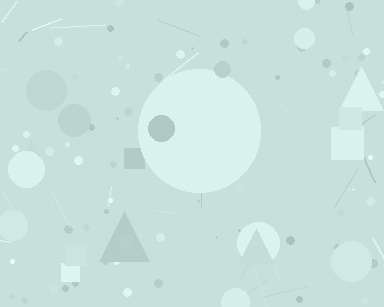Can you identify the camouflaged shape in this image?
The camouflaged shape is a circle.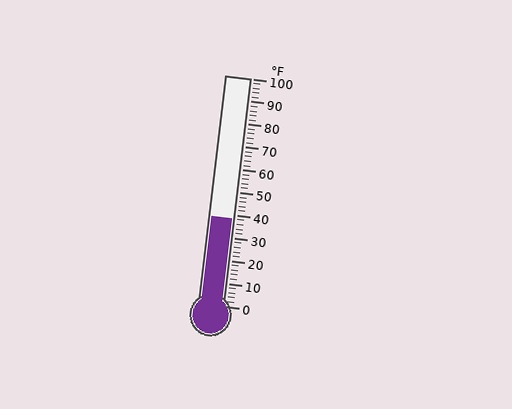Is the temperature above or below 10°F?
The temperature is above 10°F.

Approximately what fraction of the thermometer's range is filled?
The thermometer is filled to approximately 40% of its range.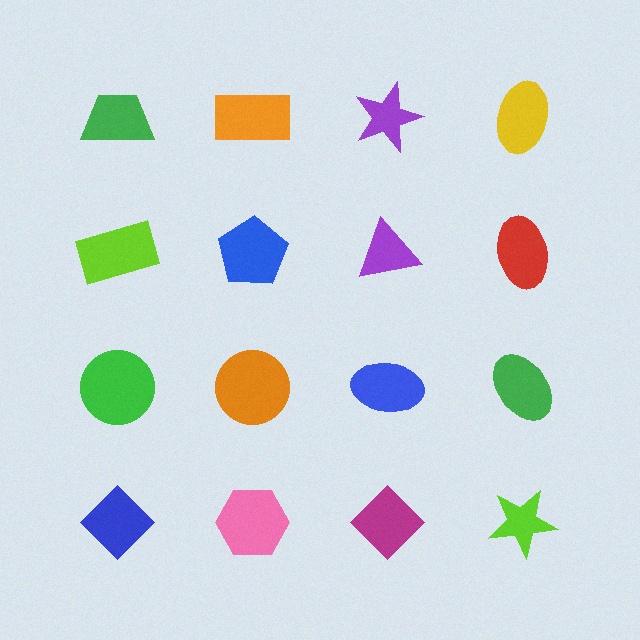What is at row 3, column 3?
A blue ellipse.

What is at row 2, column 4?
A red ellipse.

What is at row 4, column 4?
A lime star.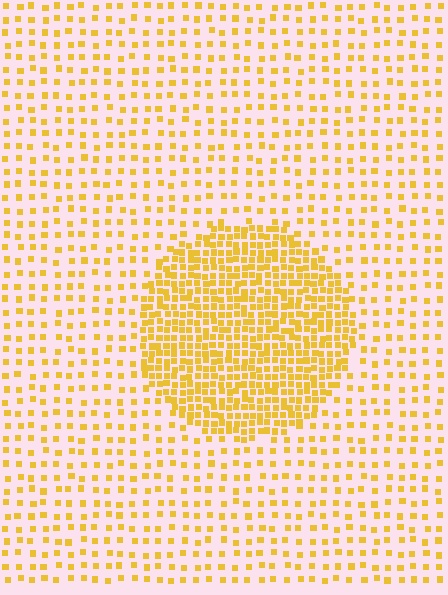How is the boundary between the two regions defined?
The boundary is defined by a change in element density (approximately 2.7x ratio). All elements are the same color, size, and shape.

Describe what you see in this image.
The image contains small yellow elements arranged at two different densities. A circle-shaped region is visible where the elements are more densely packed than the surrounding area.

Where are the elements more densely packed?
The elements are more densely packed inside the circle boundary.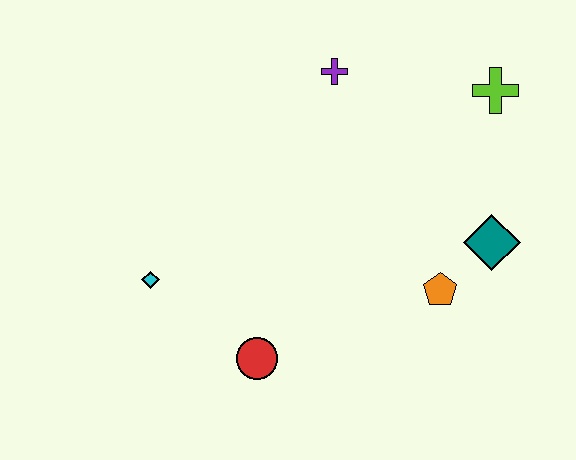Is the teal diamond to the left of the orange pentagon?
No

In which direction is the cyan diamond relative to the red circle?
The cyan diamond is to the left of the red circle.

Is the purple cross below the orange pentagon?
No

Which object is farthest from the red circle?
The lime cross is farthest from the red circle.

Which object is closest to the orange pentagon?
The teal diamond is closest to the orange pentagon.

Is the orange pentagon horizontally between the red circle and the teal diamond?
Yes